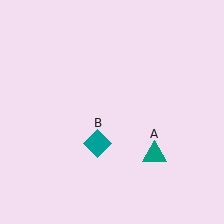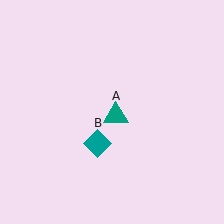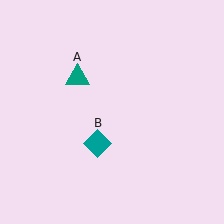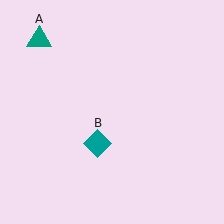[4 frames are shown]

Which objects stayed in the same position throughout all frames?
Teal diamond (object B) remained stationary.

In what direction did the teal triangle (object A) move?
The teal triangle (object A) moved up and to the left.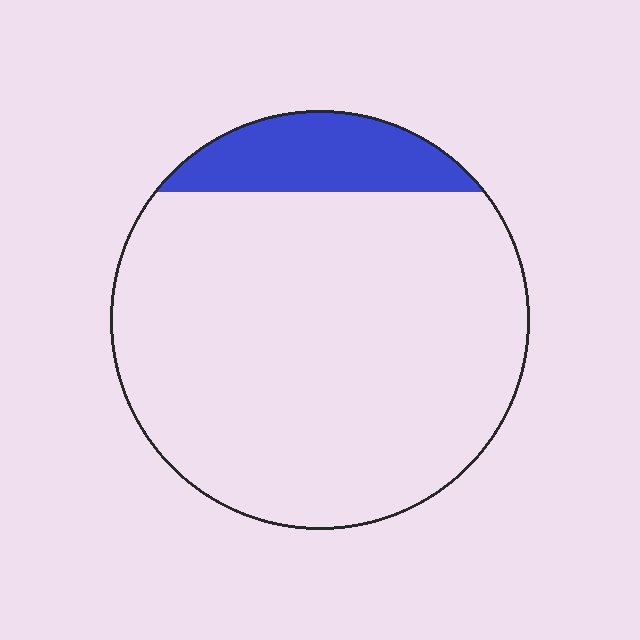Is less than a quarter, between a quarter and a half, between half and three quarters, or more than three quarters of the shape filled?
Less than a quarter.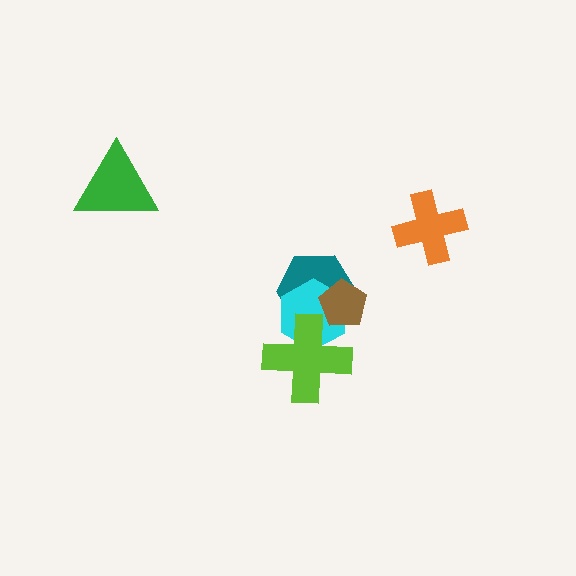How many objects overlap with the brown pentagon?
2 objects overlap with the brown pentagon.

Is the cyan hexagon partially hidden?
Yes, it is partially covered by another shape.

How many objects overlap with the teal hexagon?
3 objects overlap with the teal hexagon.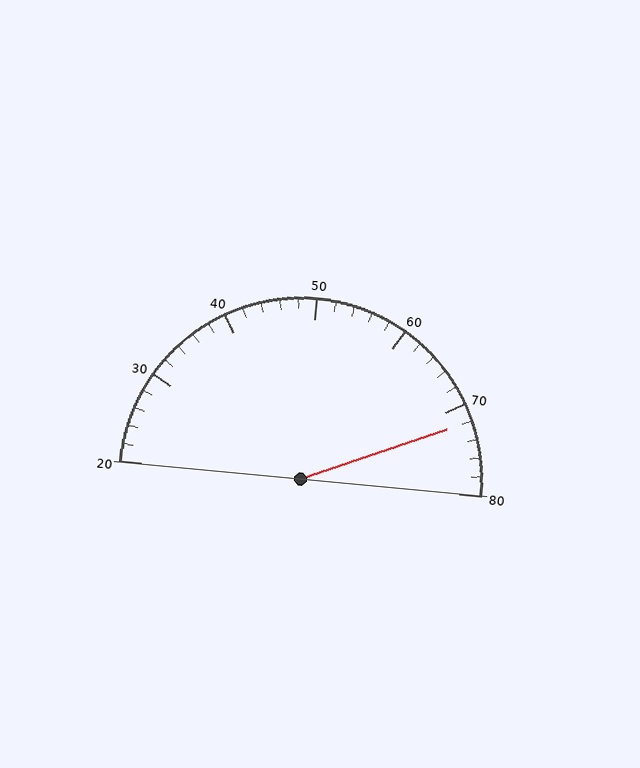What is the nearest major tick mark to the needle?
The nearest major tick mark is 70.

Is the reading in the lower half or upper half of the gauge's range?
The reading is in the upper half of the range (20 to 80).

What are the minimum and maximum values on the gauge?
The gauge ranges from 20 to 80.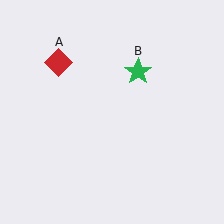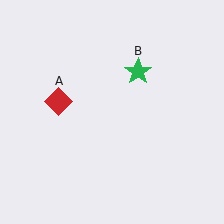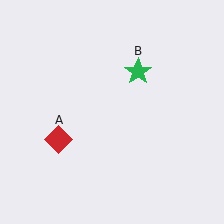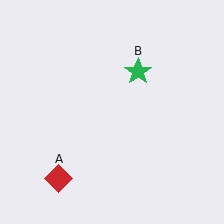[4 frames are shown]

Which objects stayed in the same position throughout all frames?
Green star (object B) remained stationary.